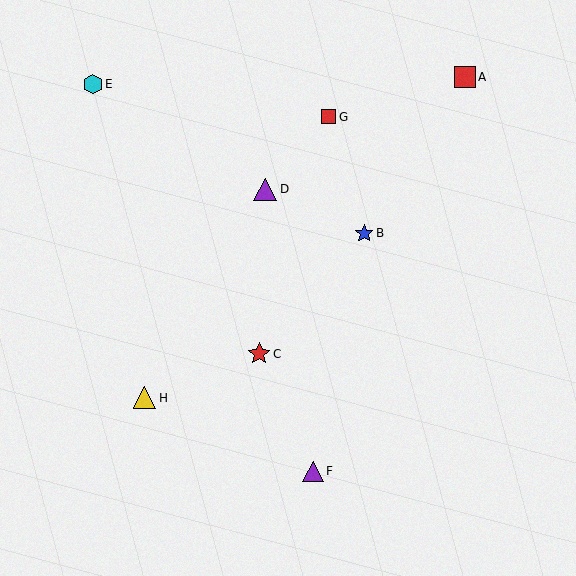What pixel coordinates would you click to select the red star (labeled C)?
Click at (259, 354) to select the red star C.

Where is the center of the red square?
The center of the red square is at (329, 117).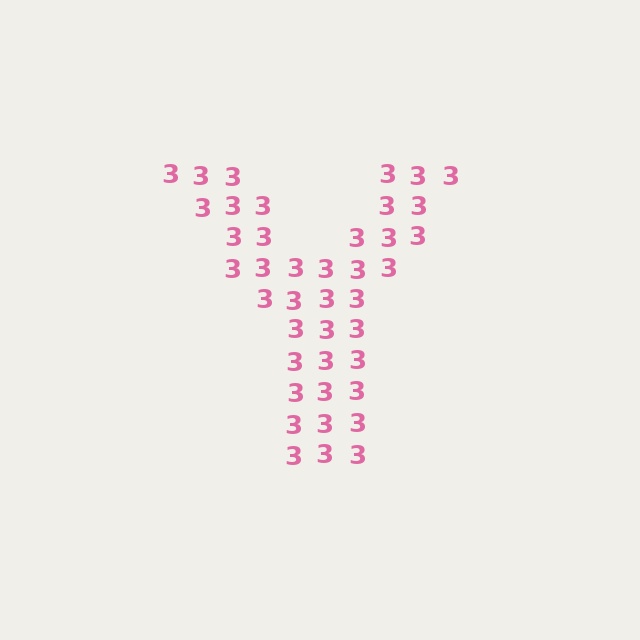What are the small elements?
The small elements are digit 3's.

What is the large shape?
The large shape is the letter Y.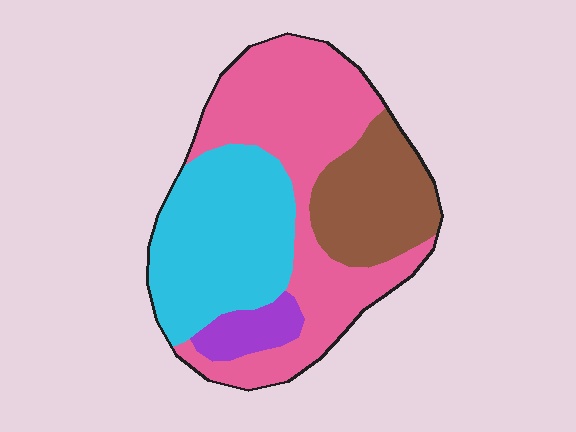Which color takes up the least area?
Purple, at roughly 5%.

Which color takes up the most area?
Pink, at roughly 45%.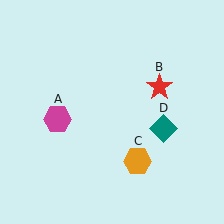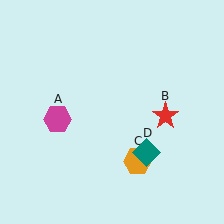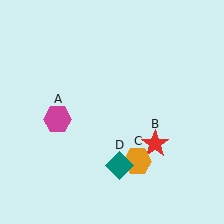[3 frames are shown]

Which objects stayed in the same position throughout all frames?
Magenta hexagon (object A) and orange hexagon (object C) remained stationary.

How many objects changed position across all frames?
2 objects changed position: red star (object B), teal diamond (object D).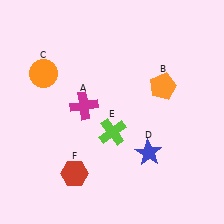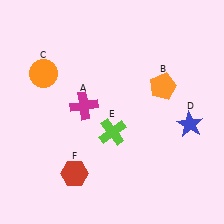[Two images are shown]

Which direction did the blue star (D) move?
The blue star (D) moved right.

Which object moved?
The blue star (D) moved right.